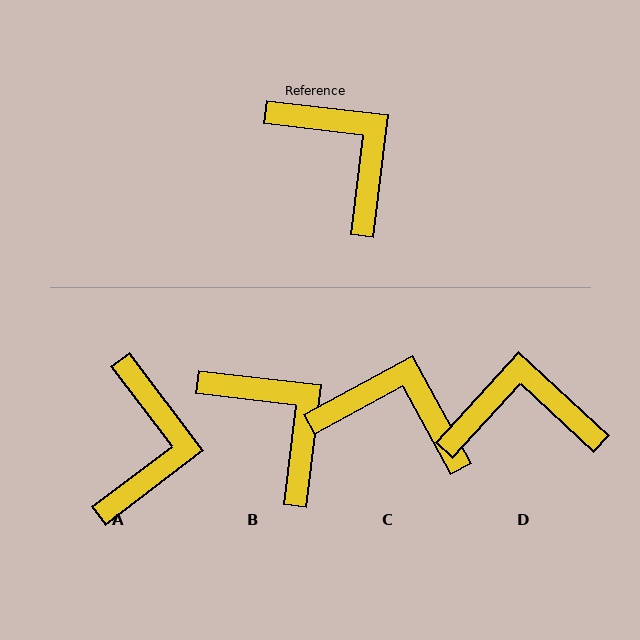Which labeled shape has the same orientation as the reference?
B.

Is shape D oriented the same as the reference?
No, it is off by about 54 degrees.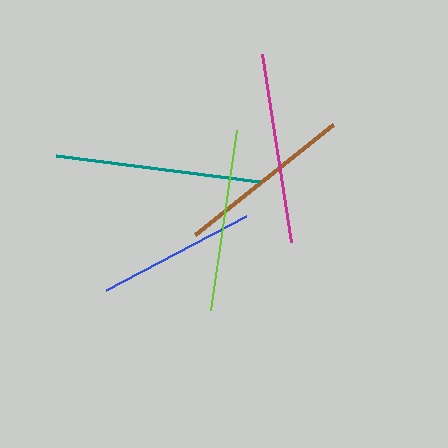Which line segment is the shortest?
The blue line is the shortest at approximately 159 pixels.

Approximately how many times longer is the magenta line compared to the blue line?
The magenta line is approximately 1.2 times the length of the blue line.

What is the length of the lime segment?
The lime segment is approximately 183 pixels long.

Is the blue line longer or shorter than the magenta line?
The magenta line is longer than the blue line.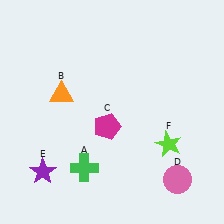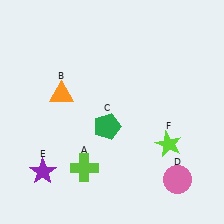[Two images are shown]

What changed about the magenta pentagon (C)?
In Image 1, C is magenta. In Image 2, it changed to green.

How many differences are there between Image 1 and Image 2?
There are 2 differences between the two images.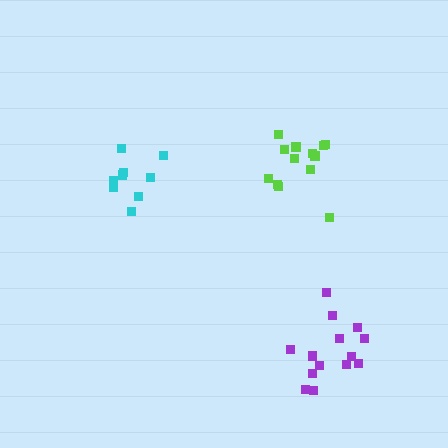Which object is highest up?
The lime cluster is topmost.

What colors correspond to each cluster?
The clusters are colored: purple, lime, cyan.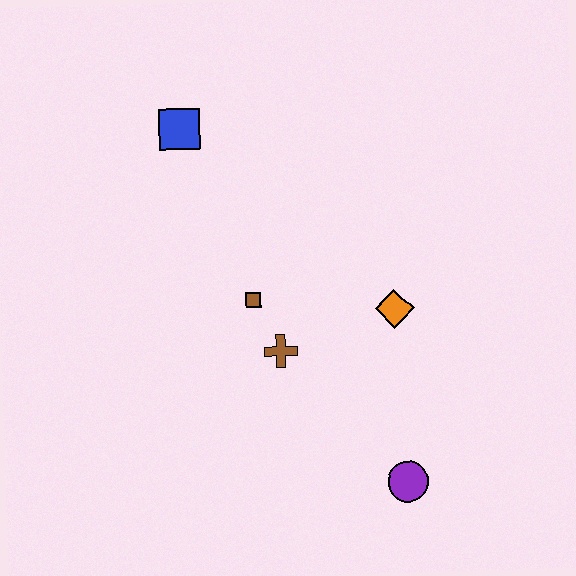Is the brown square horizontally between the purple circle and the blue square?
Yes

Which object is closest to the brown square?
The brown cross is closest to the brown square.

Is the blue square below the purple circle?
No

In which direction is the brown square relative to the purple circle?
The brown square is above the purple circle.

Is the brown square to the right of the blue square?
Yes